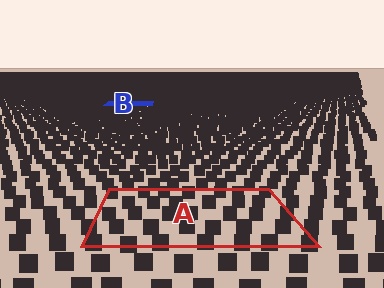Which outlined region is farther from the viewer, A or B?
Region B is farther from the viewer — the texture elements inside it appear smaller and more densely packed.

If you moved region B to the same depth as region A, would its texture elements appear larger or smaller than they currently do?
They would appear larger. At a closer depth, the same texture elements are projected at a bigger on-screen size.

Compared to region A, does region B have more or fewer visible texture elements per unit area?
Region B has more texture elements per unit area — they are packed more densely because it is farther away.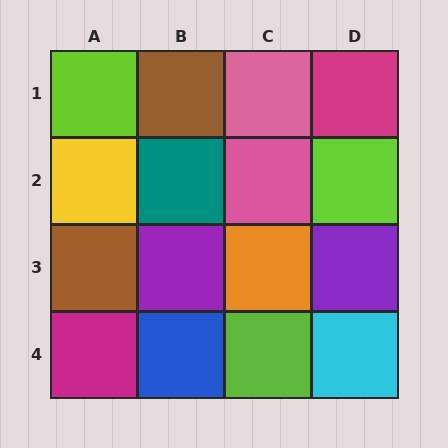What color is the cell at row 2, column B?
Teal.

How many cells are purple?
2 cells are purple.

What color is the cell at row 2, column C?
Pink.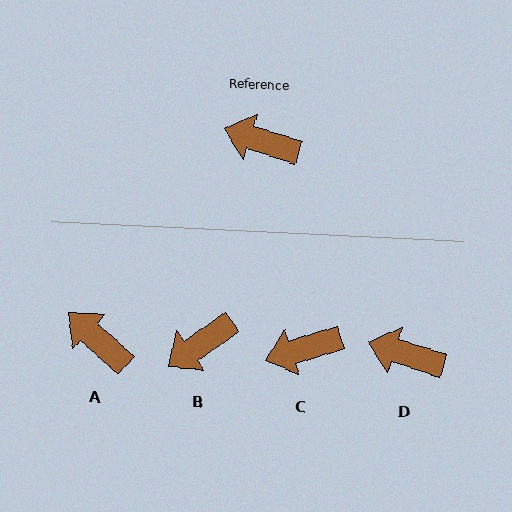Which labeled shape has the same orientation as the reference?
D.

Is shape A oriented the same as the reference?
No, it is off by about 25 degrees.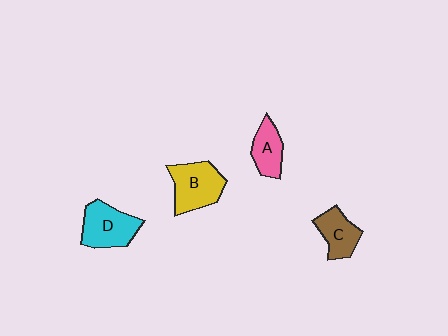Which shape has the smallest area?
Shape A (pink).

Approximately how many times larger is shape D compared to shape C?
Approximately 1.4 times.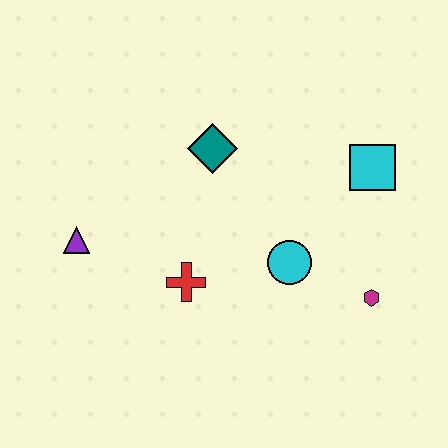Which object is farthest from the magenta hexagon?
The purple triangle is farthest from the magenta hexagon.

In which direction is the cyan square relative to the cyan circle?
The cyan square is above the cyan circle.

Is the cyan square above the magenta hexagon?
Yes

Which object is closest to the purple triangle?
The red cross is closest to the purple triangle.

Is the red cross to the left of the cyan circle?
Yes